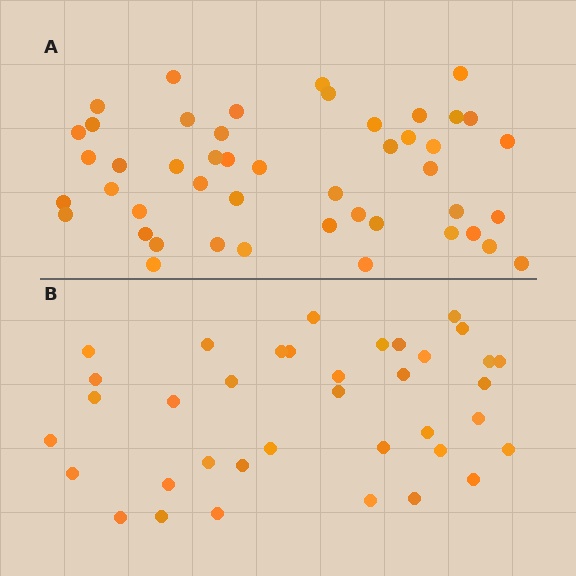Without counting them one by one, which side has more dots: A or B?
Region A (the top region) has more dots.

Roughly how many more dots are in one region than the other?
Region A has roughly 10 or so more dots than region B.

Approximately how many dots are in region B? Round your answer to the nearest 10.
About 40 dots. (The exact count is 37, which rounds to 40.)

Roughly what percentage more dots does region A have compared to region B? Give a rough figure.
About 25% more.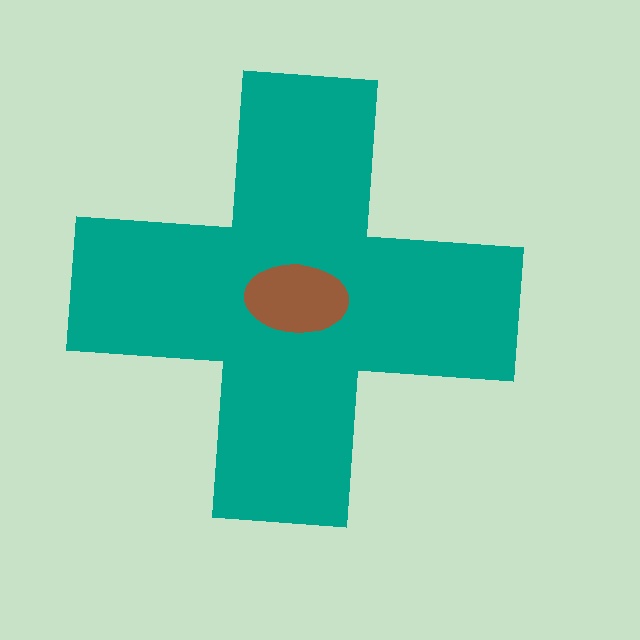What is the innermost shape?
The brown ellipse.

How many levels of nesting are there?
2.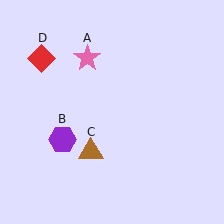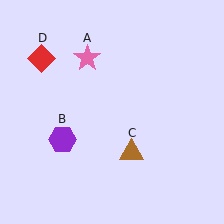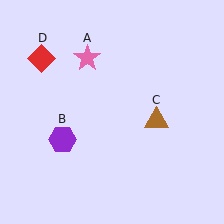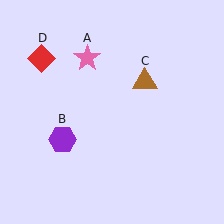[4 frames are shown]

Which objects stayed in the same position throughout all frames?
Pink star (object A) and purple hexagon (object B) and red diamond (object D) remained stationary.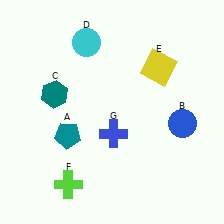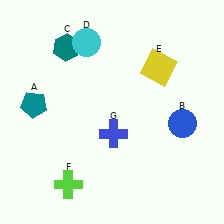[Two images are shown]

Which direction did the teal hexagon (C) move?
The teal hexagon (C) moved up.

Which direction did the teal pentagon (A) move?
The teal pentagon (A) moved left.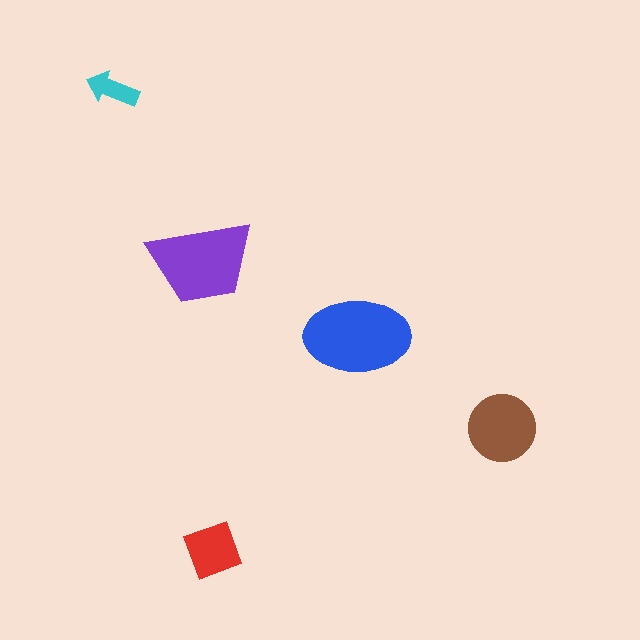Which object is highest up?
The cyan arrow is topmost.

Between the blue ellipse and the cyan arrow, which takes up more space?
The blue ellipse.